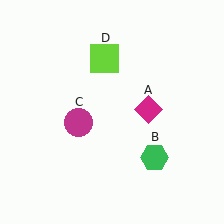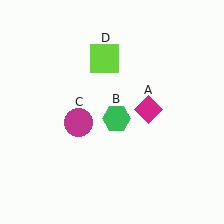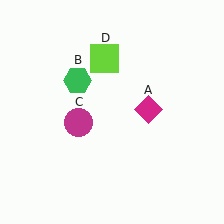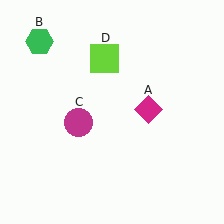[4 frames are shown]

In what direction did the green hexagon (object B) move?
The green hexagon (object B) moved up and to the left.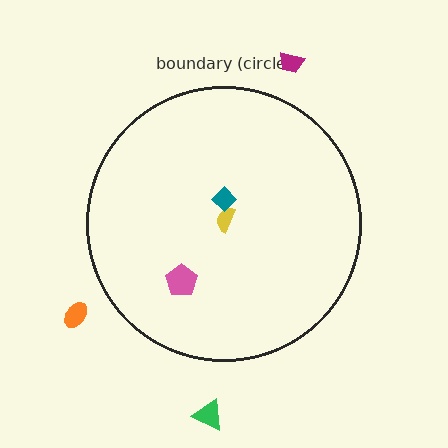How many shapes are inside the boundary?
3 inside, 3 outside.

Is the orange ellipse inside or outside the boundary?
Outside.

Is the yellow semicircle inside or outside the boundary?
Inside.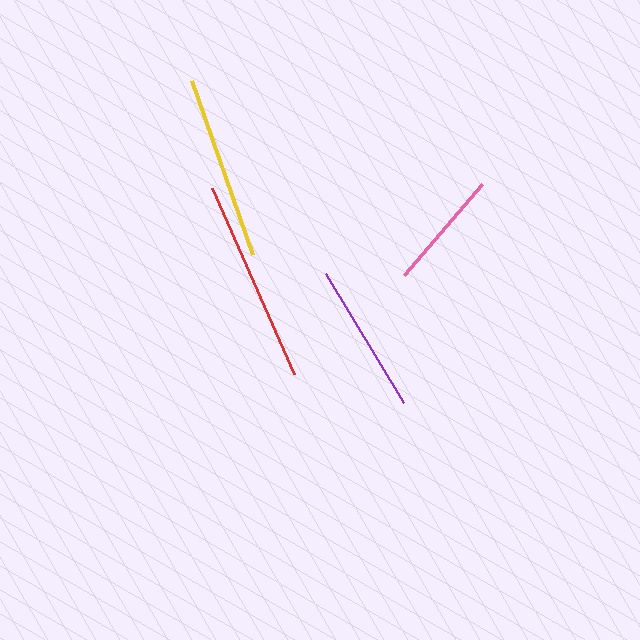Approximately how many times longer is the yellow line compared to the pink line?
The yellow line is approximately 1.5 times the length of the pink line.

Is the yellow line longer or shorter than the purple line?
The yellow line is longer than the purple line.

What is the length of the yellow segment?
The yellow segment is approximately 185 pixels long.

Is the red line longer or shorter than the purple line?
The red line is longer than the purple line.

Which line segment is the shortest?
The pink line is the shortest at approximately 119 pixels.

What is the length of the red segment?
The red segment is approximately 203 pixels long.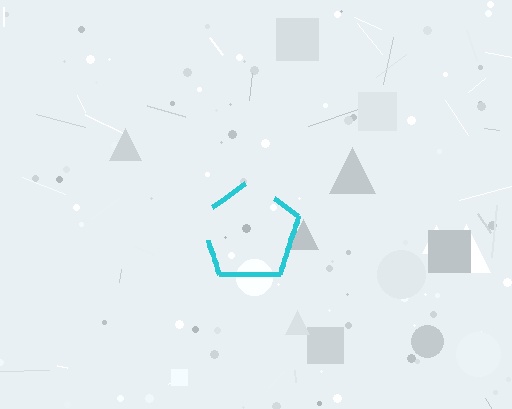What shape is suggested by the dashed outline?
The dashed outline suggests a pentagon.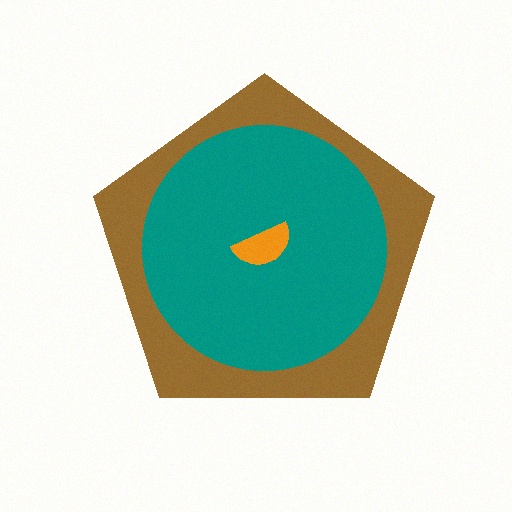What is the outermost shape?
The brown pentagon.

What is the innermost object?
The orange semicircle.